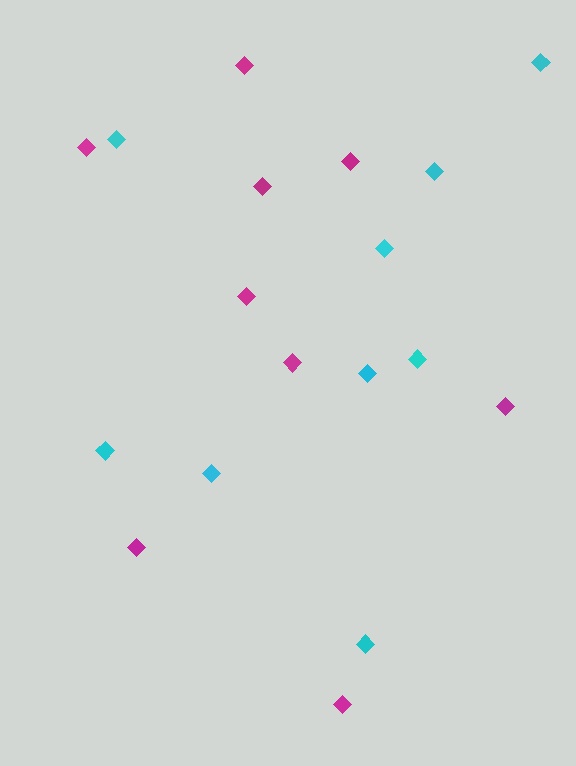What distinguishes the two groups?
There are 2 groups: one group of magenta diamonds (9) and one group of cyan diamonds (9).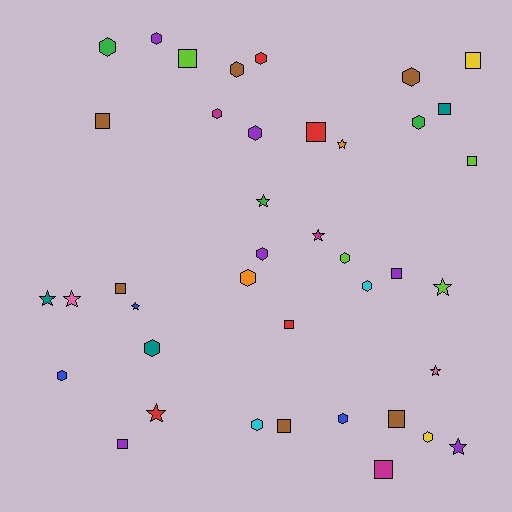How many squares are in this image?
There are 13 squares.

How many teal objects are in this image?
There are 3 teal objects.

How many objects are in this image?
There are 40 objects.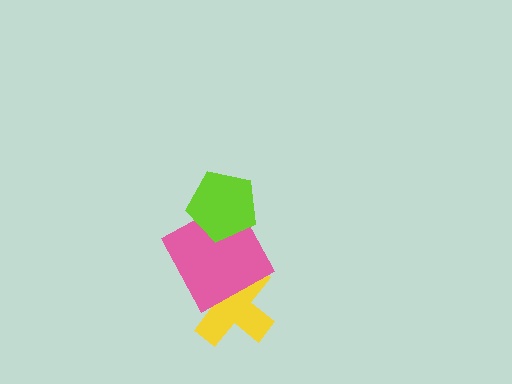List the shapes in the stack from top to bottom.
From top to bottom: the lime pentagon, the pink square, the yellow cross.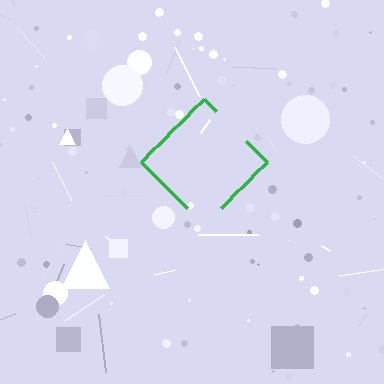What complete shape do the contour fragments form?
The contour fragments form a diamond.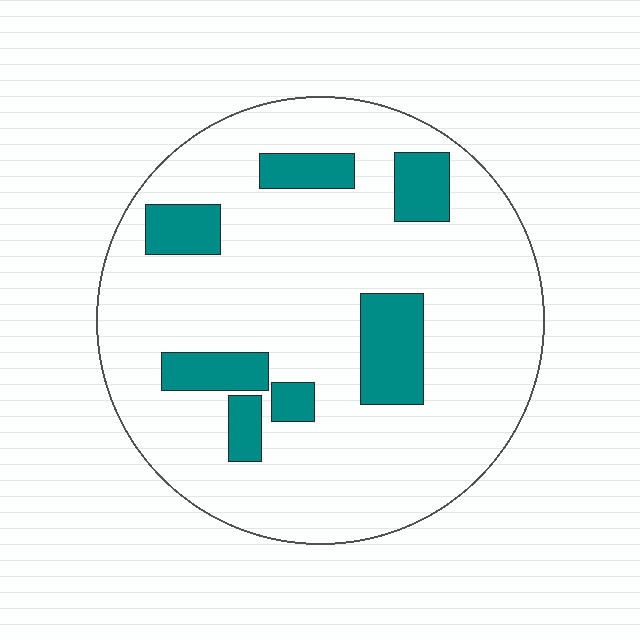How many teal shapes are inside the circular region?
7.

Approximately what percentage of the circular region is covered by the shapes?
Approximately 15%.